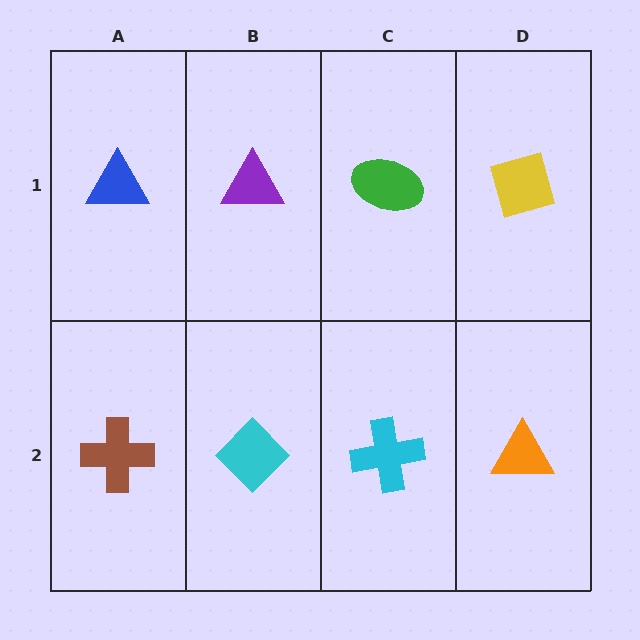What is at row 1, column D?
A yellow diamond.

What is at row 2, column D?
An orange triangle.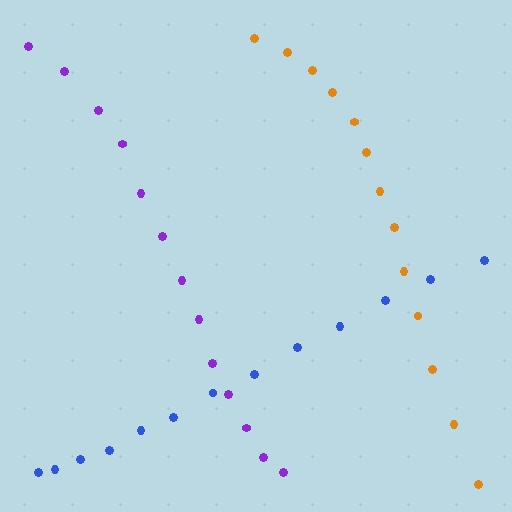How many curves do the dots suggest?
There are 3 distinct paths.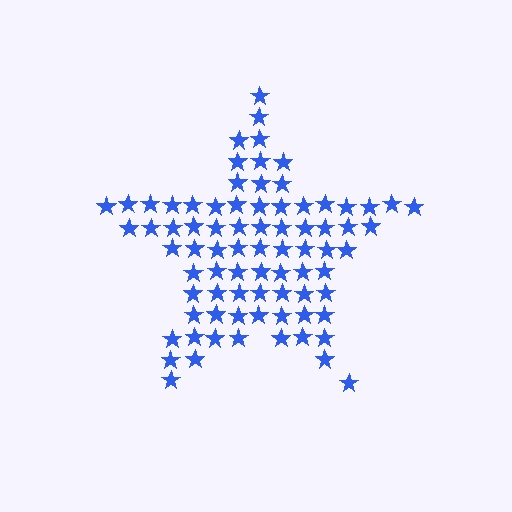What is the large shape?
The large shape is a star.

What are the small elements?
The small elements are stars.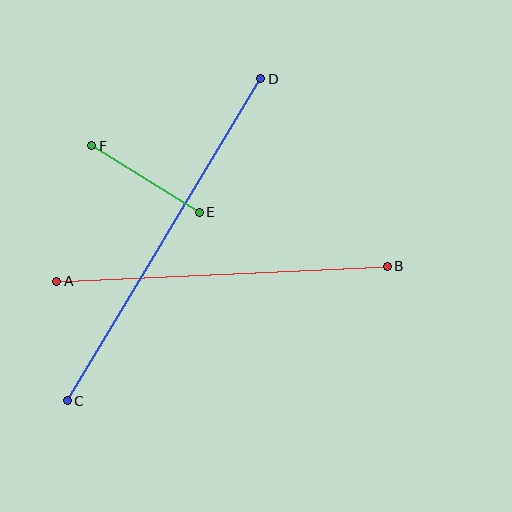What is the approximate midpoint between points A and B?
The midpoint is at approximately (222, 274) pixels.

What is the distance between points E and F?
The distance is approximately 126 pixels.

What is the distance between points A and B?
The distance is approximately 331 pixels.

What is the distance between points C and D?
The distance is approximately 375 pixels.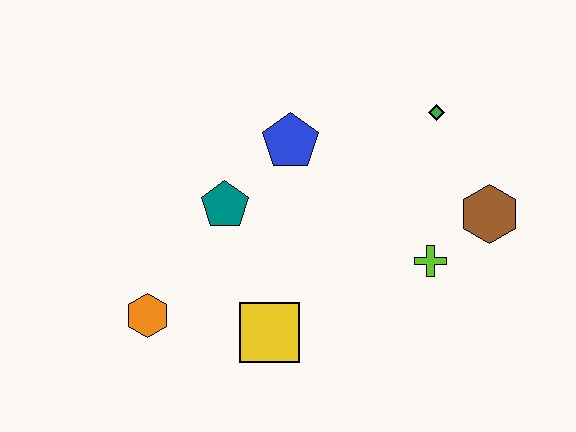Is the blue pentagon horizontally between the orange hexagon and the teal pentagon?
No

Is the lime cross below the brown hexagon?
Yes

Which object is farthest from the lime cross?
The orange hexagon is farthest from the lime cross.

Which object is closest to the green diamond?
The brown hexagon is closest to the green diamond.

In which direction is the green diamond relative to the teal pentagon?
The green diamond is to the right of the teal pentagon.